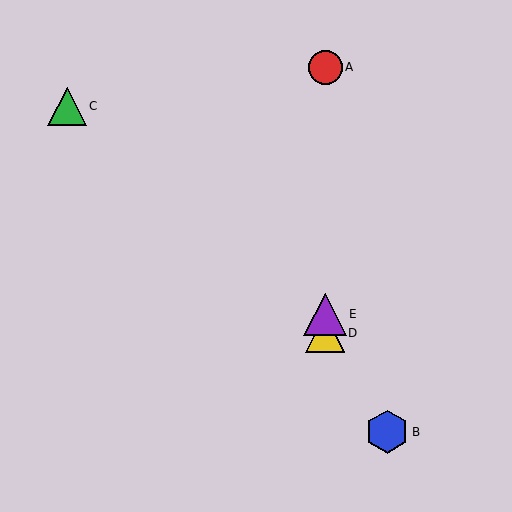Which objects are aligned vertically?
Objects A, D, E are aligned vertically.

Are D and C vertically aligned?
No, D is at x≈325 and C is at x≈67.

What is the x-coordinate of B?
Object B is at x≈387.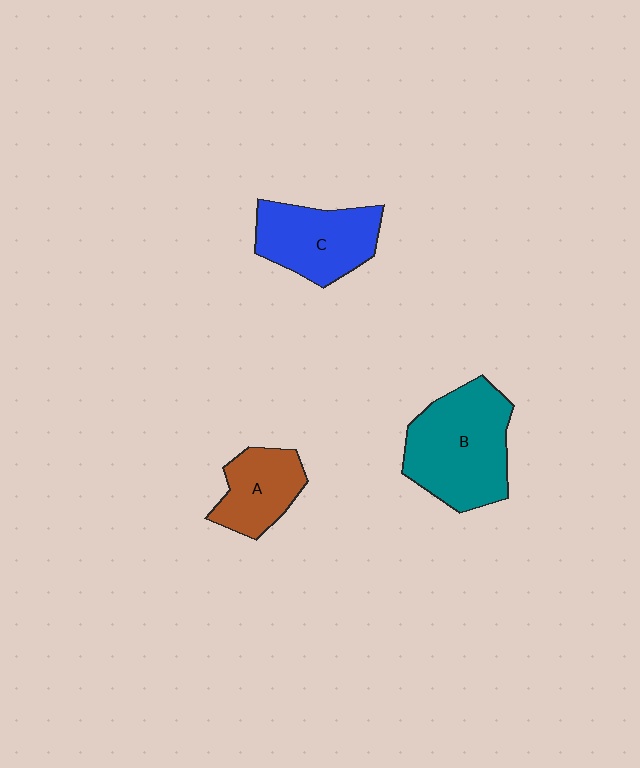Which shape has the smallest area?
Shape A (brown).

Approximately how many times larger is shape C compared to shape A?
Approximately 1.3 times.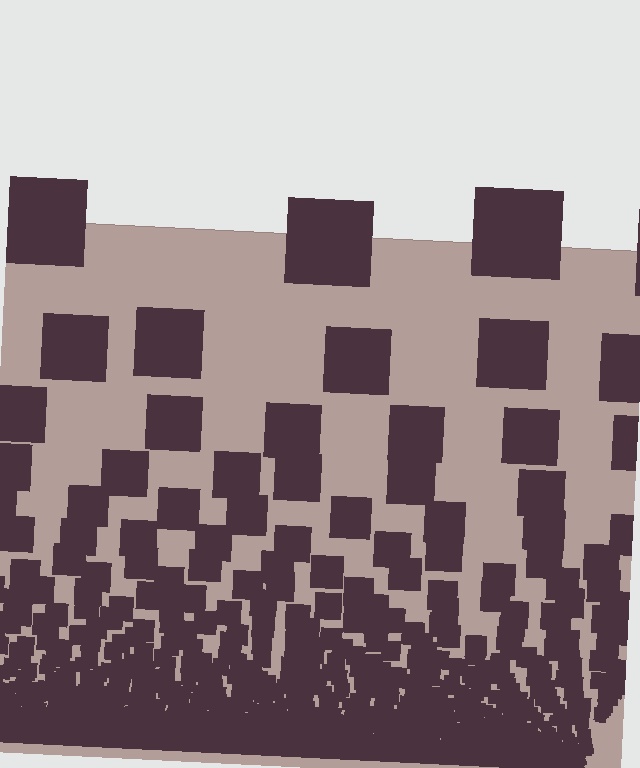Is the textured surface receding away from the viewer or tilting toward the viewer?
The surface appears to tilt toward the viewer. Texture elements get larger and sparser toward the top.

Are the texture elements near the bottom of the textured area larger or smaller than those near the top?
Smaller. The gradient is inverted — elements near the bottom are smaller and denser.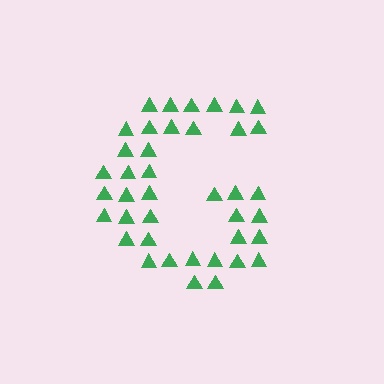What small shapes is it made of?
It is made of small triangles.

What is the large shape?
The large shape is the letter G.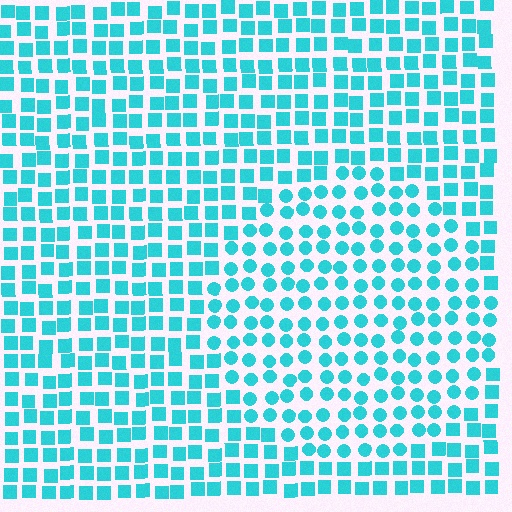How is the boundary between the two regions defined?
The boundary is defined by a change in element shape: circles inside vs. squares outside. All elements share the same color and spacing.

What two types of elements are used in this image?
The image uses circles inside the circle region and squares outside it.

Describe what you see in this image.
The image is filled with small cyan elements arranged in a uniform grid. A circle-shaped region contains circles, while the surrounding area contains squares. The boundary is defined purely by the change in element shape.